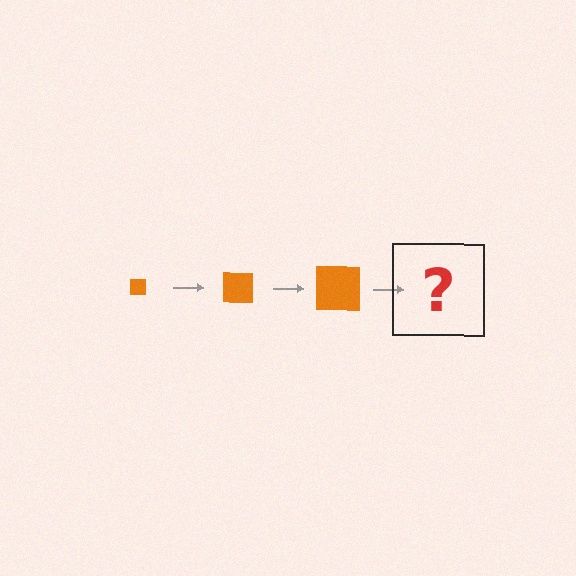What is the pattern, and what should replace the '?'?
The pattern is that the square gets progressively larger each step. The '?' should be an orange square, larger than the previous one.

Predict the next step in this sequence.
The next step is an orange square, larger than the previous one.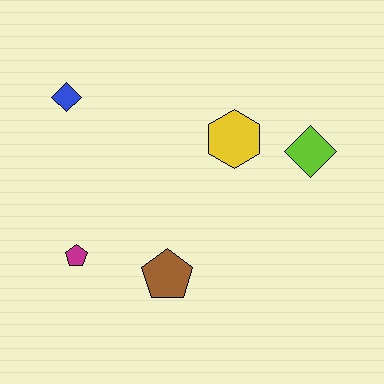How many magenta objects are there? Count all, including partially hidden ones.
There is 1 magenta object.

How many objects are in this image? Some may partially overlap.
There are 5 objects.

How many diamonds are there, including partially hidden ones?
There are 2 diamonds.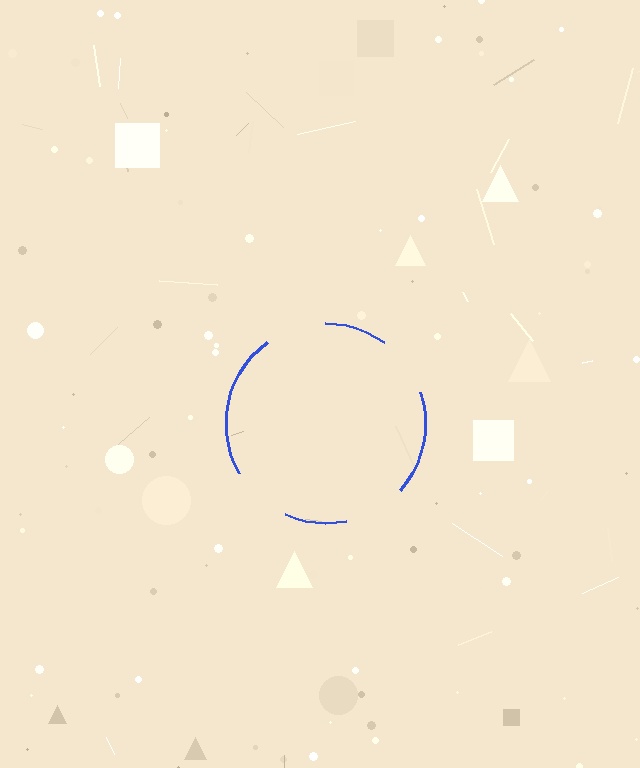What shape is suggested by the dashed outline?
The dashed outline suggests a circle.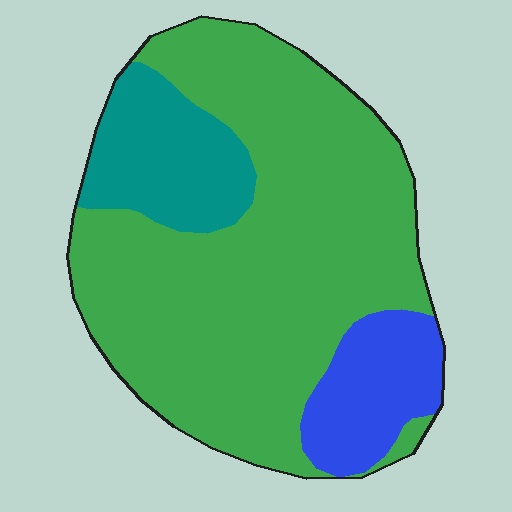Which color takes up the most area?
Green, at roughly 70%.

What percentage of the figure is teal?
Teal covers roughly 15% of the figure.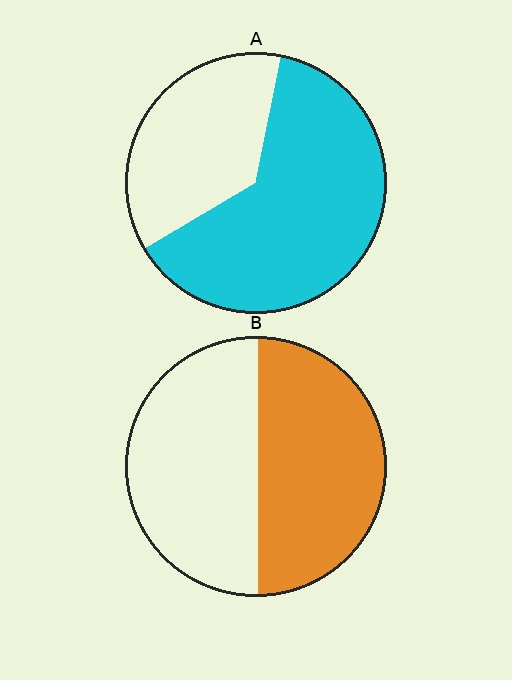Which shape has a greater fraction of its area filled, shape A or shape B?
Shape A.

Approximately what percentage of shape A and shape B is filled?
A is approximately 65% and B is approximately 50%.